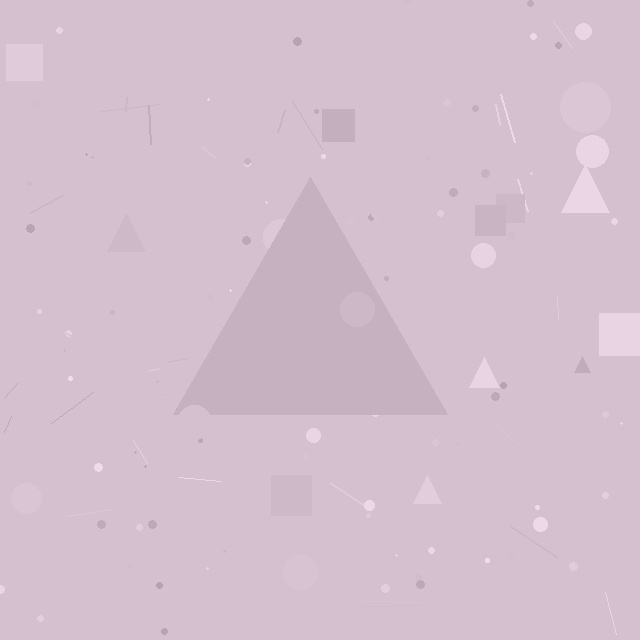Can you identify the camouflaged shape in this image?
The camouflaged shape is a triangle.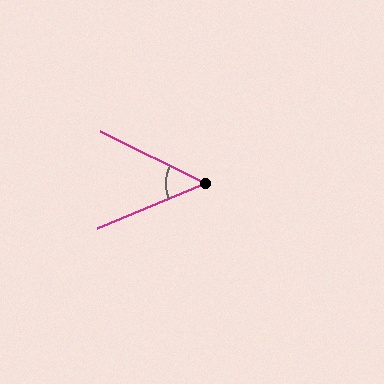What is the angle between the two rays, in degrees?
Approximately 49 degrees.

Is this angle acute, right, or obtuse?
It is acute.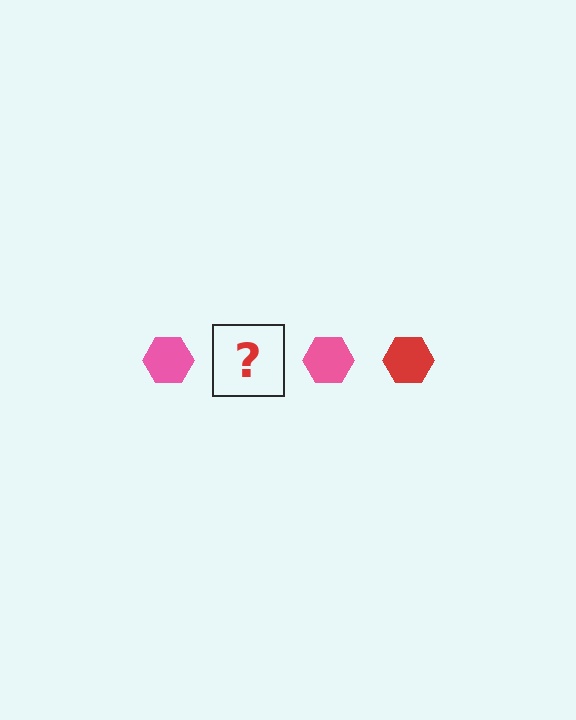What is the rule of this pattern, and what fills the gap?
The rule is that the pattern cycles through pink, red hexagons. The gap should be filled with a red hexagon.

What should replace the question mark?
The question mark should be replaced with a red hexagon.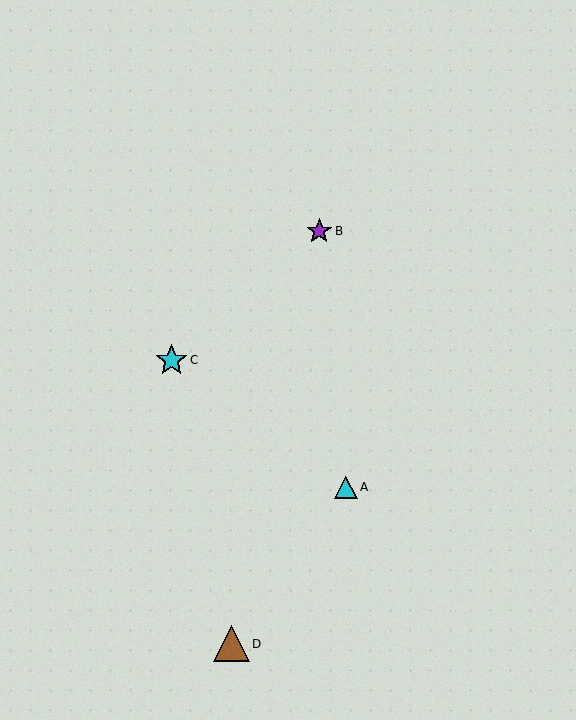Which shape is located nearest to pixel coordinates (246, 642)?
The brown triangle (labeled D) at (232, 644) is nearest to that location.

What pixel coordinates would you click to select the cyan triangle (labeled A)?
Click at (346, 487) to select the cyan triangle A.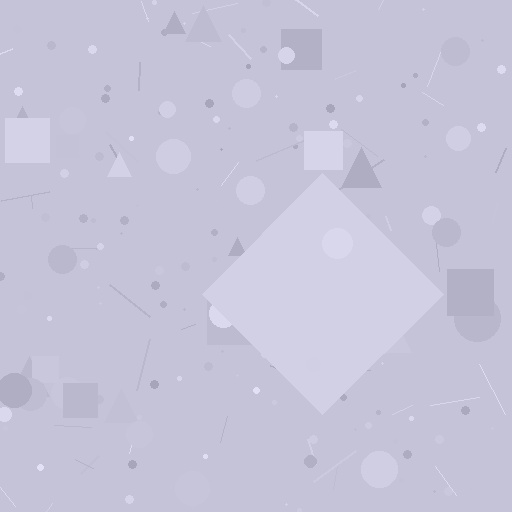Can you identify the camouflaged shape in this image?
The camouflaged shape is a diamond.